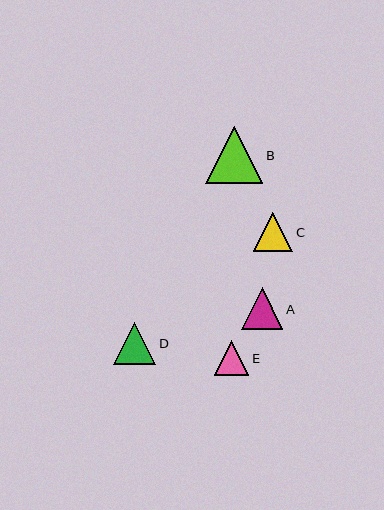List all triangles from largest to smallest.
From largest to smallest: B, D, A, C, E.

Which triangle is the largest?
Triangle B is the largest with a size of approximately 57 pixels.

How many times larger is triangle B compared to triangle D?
Triangle B is approximately 1.4 times the size of triangle D.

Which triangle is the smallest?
Triangle E is the smallest with a size of approximately 35 pixels.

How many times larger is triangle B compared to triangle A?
Triangle B is approximately 1.4 times the size of triangle A.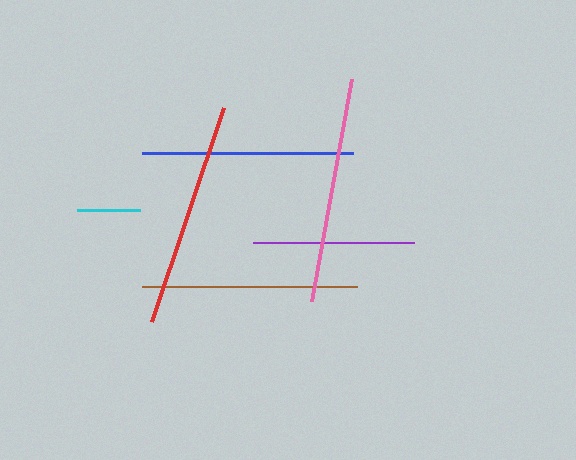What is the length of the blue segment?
The blue segment is approximately 211 pixels long.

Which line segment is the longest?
The red line is the longest at approximately 226 pixels.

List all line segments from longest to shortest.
From longest to shortest: red, pink, brown, blue, purple, cyan.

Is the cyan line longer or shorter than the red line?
The red line is longer than the cyan line.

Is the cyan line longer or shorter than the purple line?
The purple line is longer than the cyan line.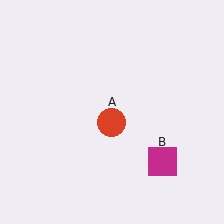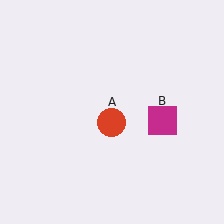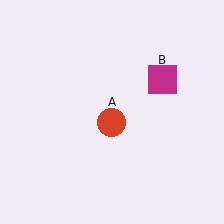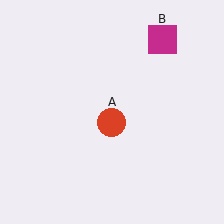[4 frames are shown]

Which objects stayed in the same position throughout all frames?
Red circle (object A) remained stationary.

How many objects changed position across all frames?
1 object changed position: magenta square (object B).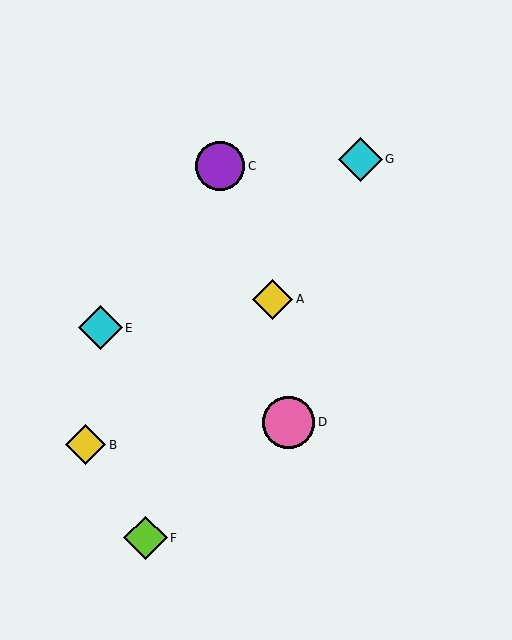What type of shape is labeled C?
Shape C is a purple circle.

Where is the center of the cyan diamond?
The center of the cyan diamond is at (360, 159).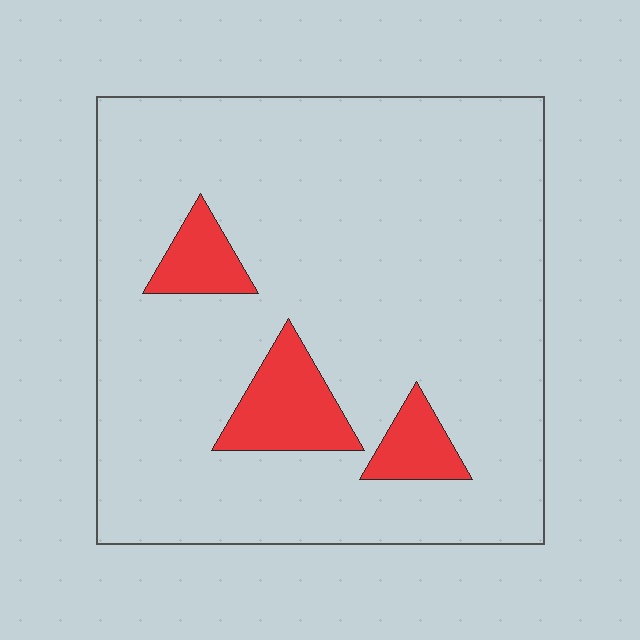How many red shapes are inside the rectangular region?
3.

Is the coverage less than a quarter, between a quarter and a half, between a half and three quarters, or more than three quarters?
Less than a quarter.